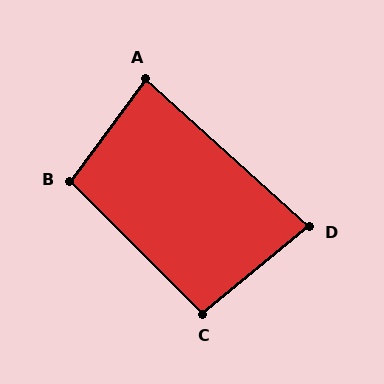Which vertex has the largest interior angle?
B, at approximately 99 degrees.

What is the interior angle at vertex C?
Approximately 96 degrees (obtuse).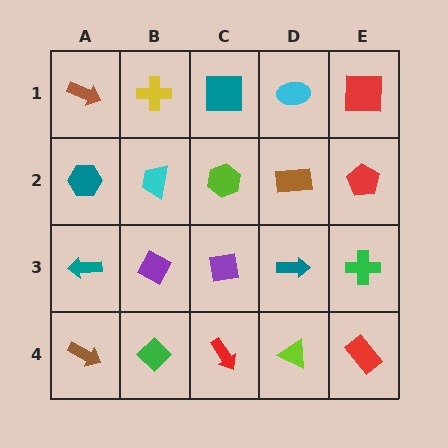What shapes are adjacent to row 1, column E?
A red pentagon (row 2, column E), a cyan ellipse (row 1, column D).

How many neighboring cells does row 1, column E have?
2.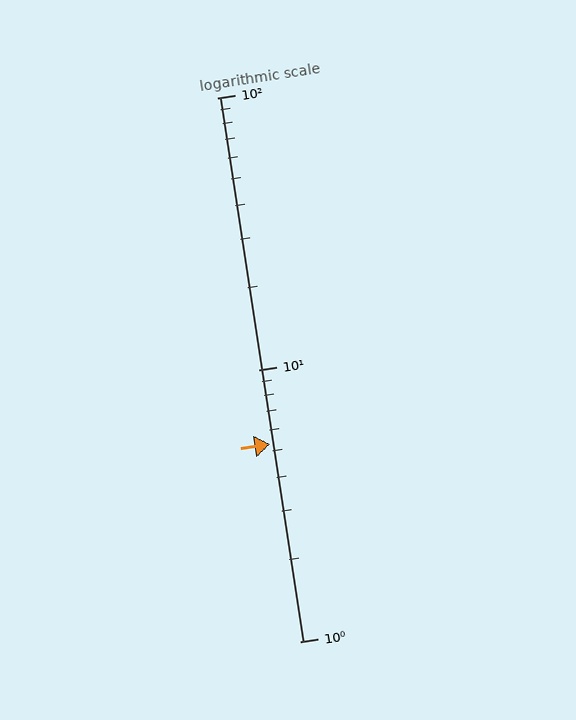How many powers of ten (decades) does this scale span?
The scale spans 2 decades, from 1 to 100.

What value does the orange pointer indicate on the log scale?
The pointer indicates approximately 5.3.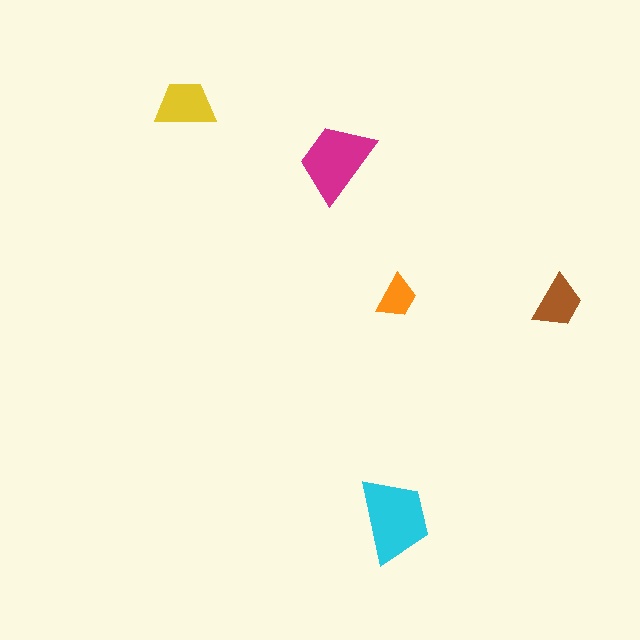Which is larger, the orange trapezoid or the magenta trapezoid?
The magenta one.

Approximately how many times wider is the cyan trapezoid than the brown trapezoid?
About 1.5 times wider.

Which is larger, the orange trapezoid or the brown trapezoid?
The brown one.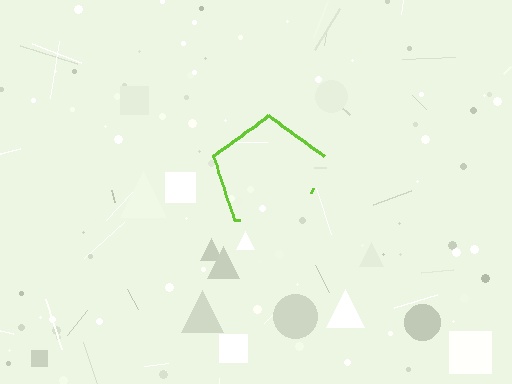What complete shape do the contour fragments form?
The contour fragments form a pentagon.